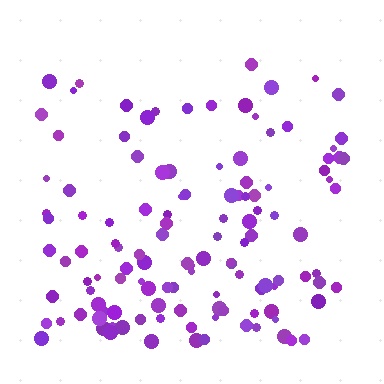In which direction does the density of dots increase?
From top to bottom, with the bottom side densest.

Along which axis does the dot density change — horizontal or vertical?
Vertical.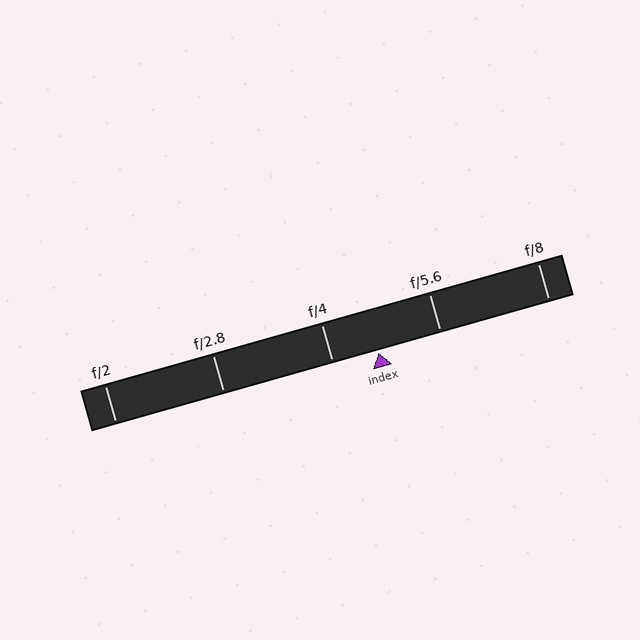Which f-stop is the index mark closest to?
The index mark is closest to f/4.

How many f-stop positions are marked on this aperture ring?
There are 5 f-stop positions marked.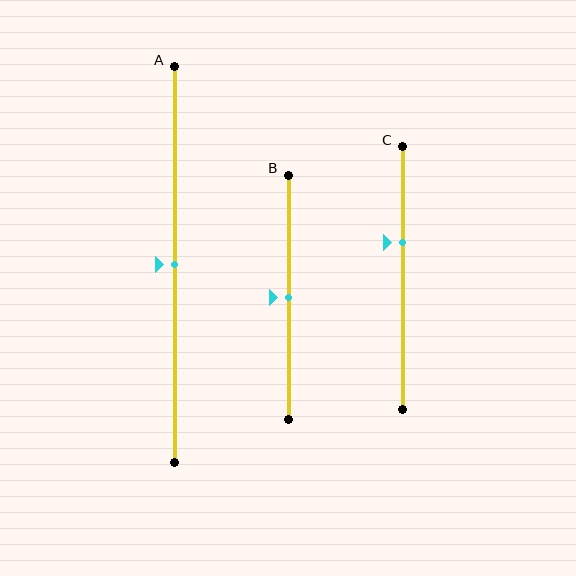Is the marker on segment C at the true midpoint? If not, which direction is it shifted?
No, the marker on segment C is shifted upward by about 13% of the segment length.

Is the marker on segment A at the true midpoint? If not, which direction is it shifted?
Yes, the marker on segment A is at the true midpoint.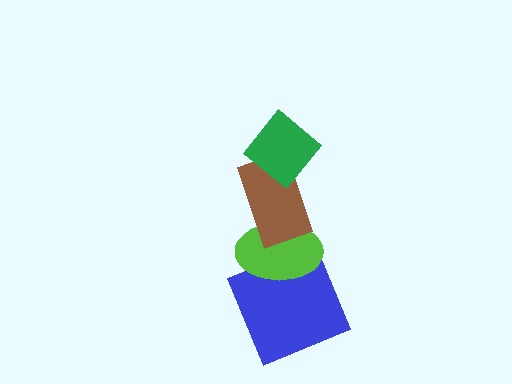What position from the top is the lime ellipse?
The lime ellipse is 3rd from the top.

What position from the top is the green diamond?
The green diamond is 1st from the top.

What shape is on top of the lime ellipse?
The brown rectangle is on top of the lime ellipse.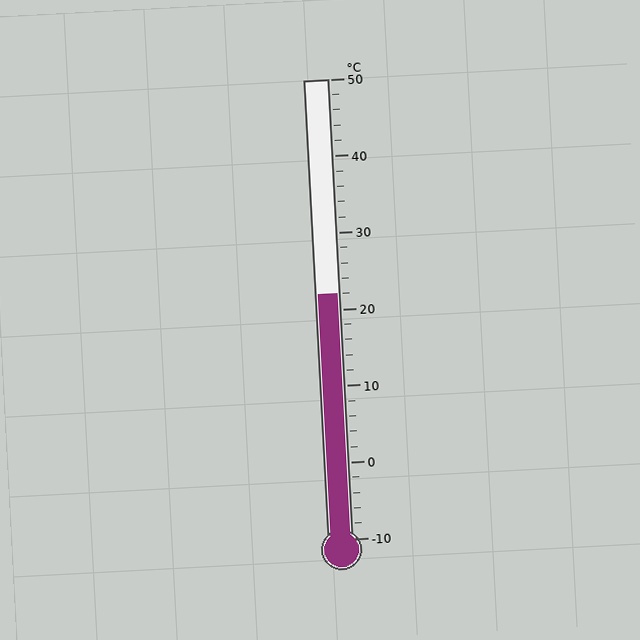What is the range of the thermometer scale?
The thermometer scale ranges from -10°C to 50°C.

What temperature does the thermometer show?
The thermometer shows approximately 22°C.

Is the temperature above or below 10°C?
The temperature is above 10°C.